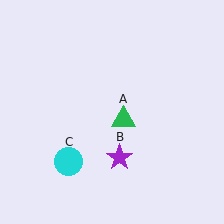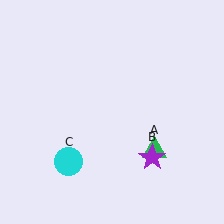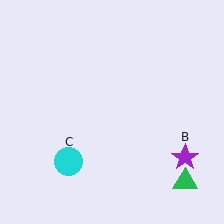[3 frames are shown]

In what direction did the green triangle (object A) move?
The green triangle (object A) moved down and to the right.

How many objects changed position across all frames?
2 objects changed position: green triangle (object A), purple star (object B).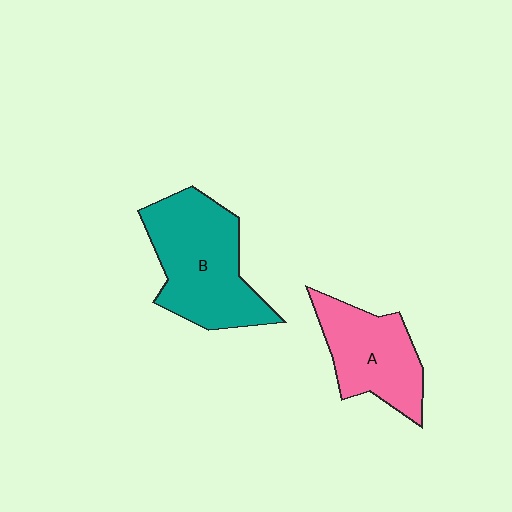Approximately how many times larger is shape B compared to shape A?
Approximately 1.4 times.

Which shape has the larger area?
Shape B (teal).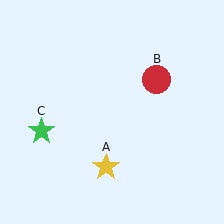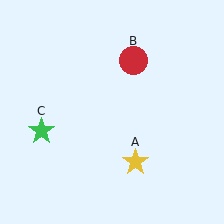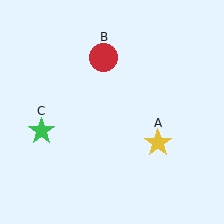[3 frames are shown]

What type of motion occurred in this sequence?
The yellow star (object A), red circle (object B) rotated counterclockwise around the center of the scene.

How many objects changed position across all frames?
2 objects changed position: yellow star (object A), red circle (object B).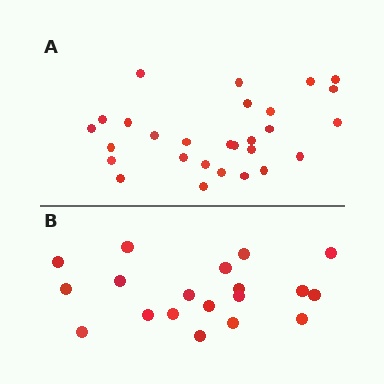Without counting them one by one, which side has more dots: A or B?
Region A (the top region) has more dots.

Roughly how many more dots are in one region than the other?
Region A has roughly 8 or so more dots than region B.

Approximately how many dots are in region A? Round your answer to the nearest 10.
About 30 dots. (The exact count is 28, which rounds to 30.)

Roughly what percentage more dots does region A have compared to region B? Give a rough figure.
About 45% more.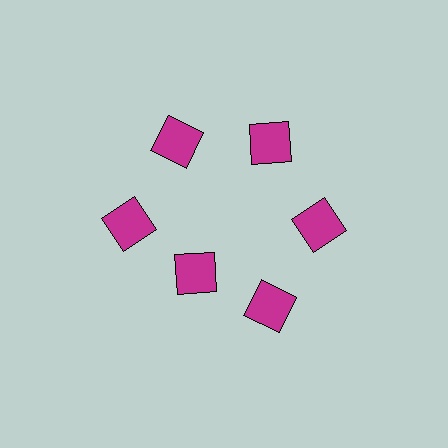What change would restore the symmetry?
The symmetry would be restored by moving it outward, back onto the ring so that all 6 squares sit at equal angles and equal distance from the center.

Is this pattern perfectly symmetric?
No. The 6 magenta squares are arranged in a ring, but one element near the 7 o'clock position is pulled inward toward the center, breaking the 6-fold rotational symmetry.